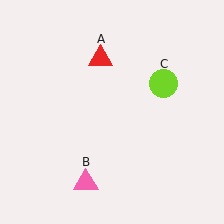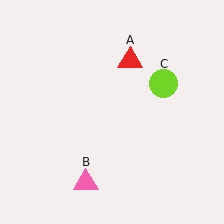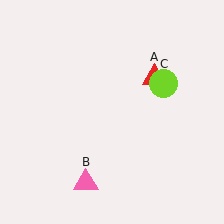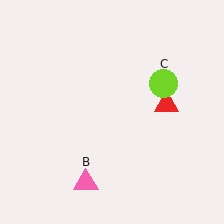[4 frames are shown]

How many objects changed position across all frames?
1 object changed position: red triangle (object A).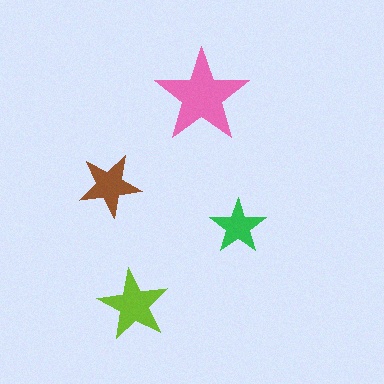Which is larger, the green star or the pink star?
The pink one.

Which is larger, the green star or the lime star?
The lime one.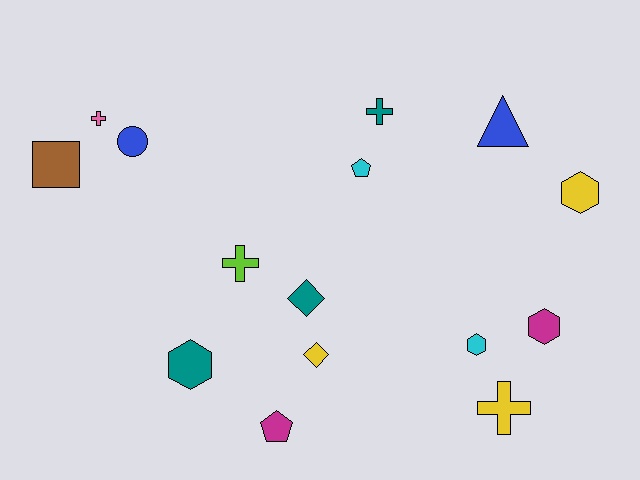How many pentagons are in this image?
There are 2 pentagons.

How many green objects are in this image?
There are no green objects.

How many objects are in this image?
There are 15 objects.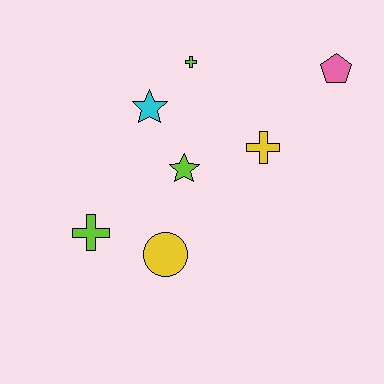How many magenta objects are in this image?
There are no magenta objects.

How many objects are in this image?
There are 7 objects.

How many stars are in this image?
There are 2 stars.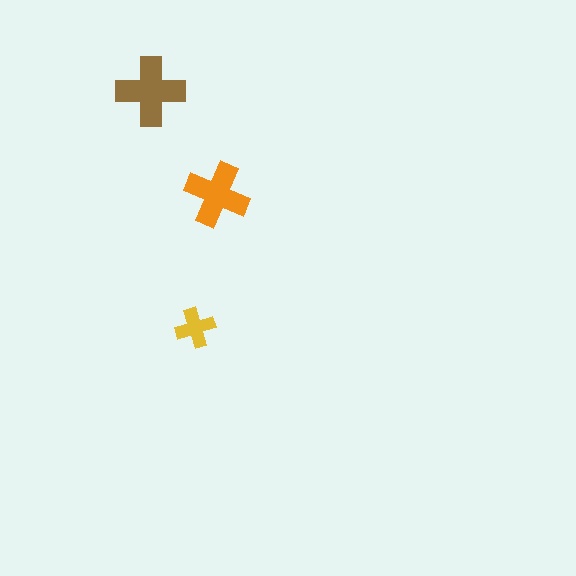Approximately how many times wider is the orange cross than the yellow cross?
About 1.5 times wider.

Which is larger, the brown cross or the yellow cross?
The brown one.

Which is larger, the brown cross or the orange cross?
The brown one.